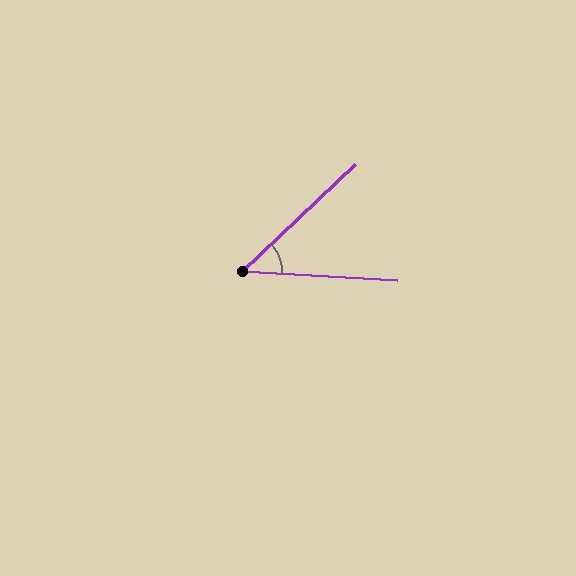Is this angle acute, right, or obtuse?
It is acute.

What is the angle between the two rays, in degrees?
Approximately 47 degrees.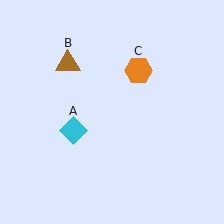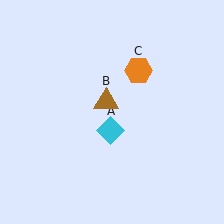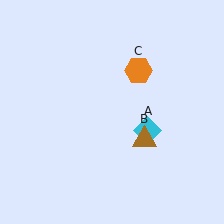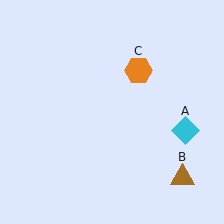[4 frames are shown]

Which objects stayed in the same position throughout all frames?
Orange hexagon (object C) remained stationary.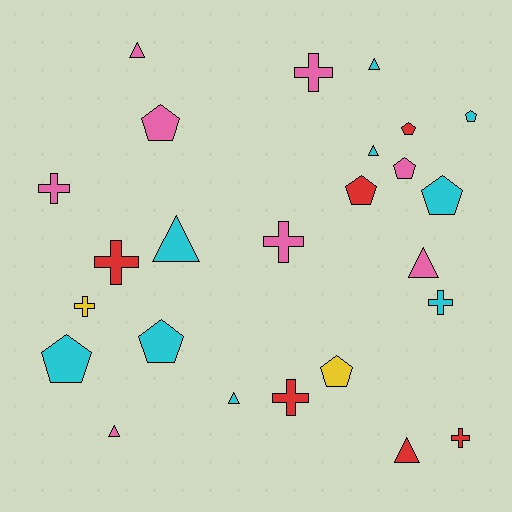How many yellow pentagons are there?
There is 1 yellow pentagon.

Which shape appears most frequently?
Pentagon, with 9 objects.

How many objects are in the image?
There are 25 objects.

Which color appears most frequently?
Cyan, with 9 objects.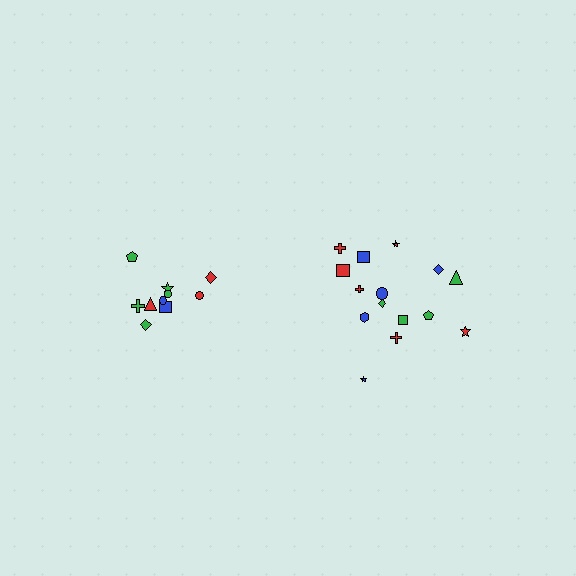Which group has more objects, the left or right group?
The right group.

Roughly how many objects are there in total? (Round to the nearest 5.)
Roughly 25 objects in total.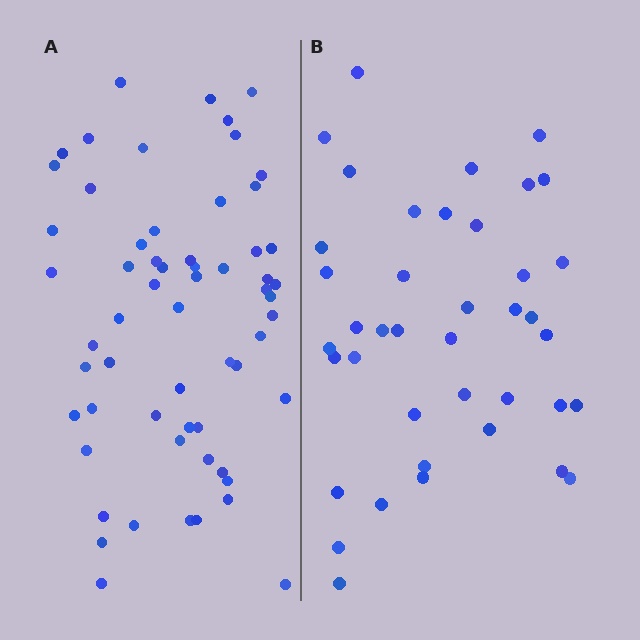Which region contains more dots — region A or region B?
Region A (the left region) has more dots.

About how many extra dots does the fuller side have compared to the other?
Region A has approximately 20 more dots than region B.